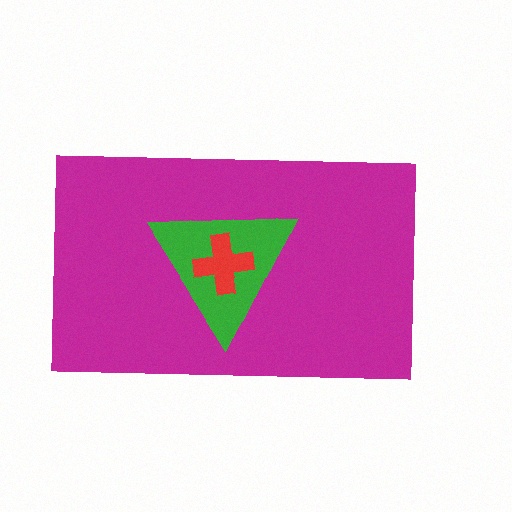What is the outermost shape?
The magenta rectangle.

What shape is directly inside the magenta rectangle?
The green triangle.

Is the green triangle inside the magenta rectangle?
Yes.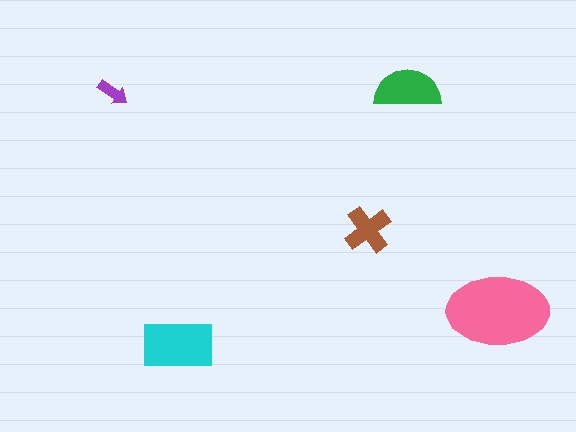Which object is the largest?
The pink ellipse.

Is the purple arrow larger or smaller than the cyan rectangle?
Smaller.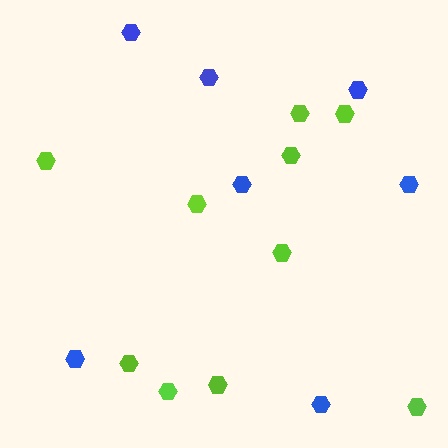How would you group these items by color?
There are 2 groups: one group of blue hexagons (7) and one group of lime hexagons (10).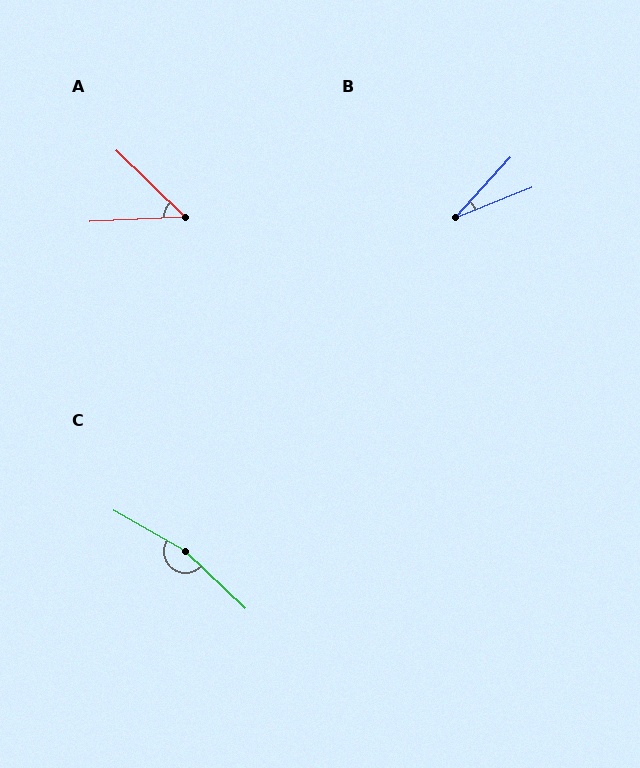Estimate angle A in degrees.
Approximately 47 degrees.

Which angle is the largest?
C, at approximately 166 degrees.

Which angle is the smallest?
B, at approximately 26 degrees.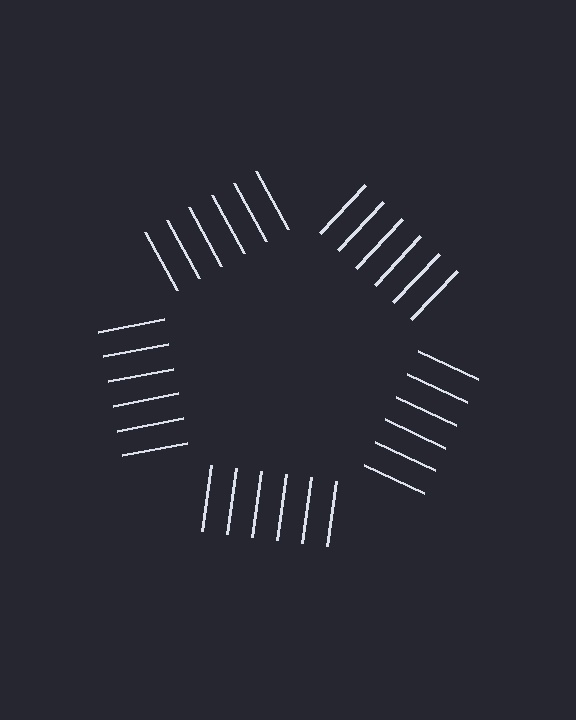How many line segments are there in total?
30 — 6 along each of the 5 edges.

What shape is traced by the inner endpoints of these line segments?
An illusory pentagon — the line segments terminate on its edges but no continuous stroke is drawn.